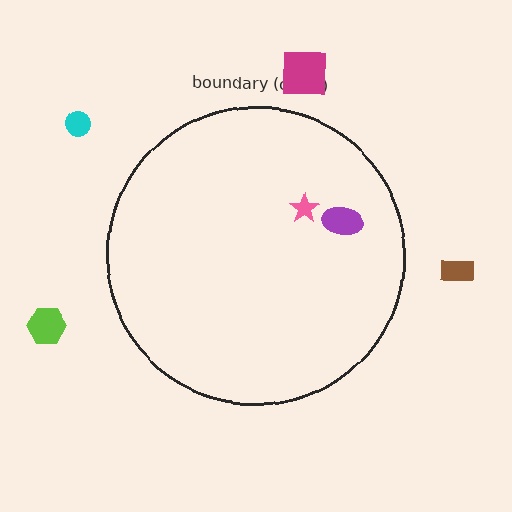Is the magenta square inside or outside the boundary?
Outside.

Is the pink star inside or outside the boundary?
Inside.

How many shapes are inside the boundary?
2 inside, 4 outside.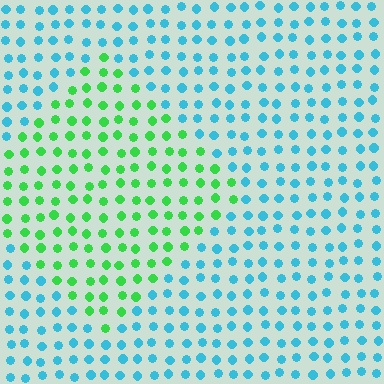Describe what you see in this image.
The image is filled with small cyan elements in a uniform arrangement. A diamond-shaped region is visible where the elements are tinted to a slightly different hue, forming a subtle color boundary.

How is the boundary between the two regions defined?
The boundary is defined purely by a slight shift in hue (about 64 degrees). Spacing, size, and orientation are identical on both sides.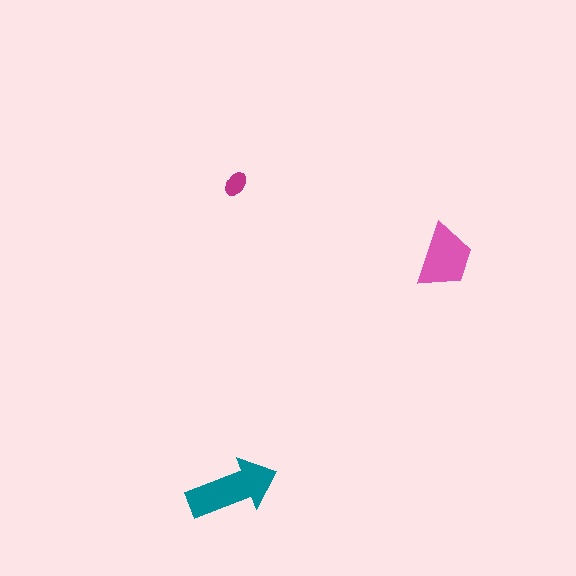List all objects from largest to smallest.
The teal arrow, the pink trapezoid, the magenta ellipse.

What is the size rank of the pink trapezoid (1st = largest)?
2nd.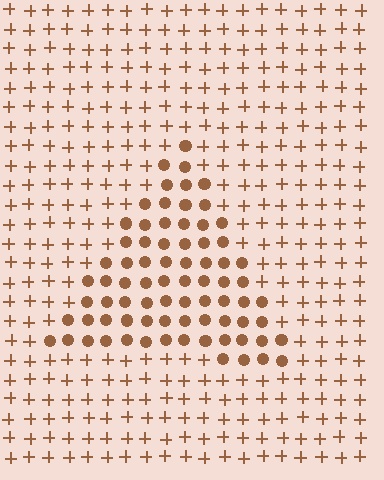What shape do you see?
I see a triangle.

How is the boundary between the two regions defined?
The boundary is defined by a change in element shape: circles inside vs. plus signs outside. All elements share the same color and spacing.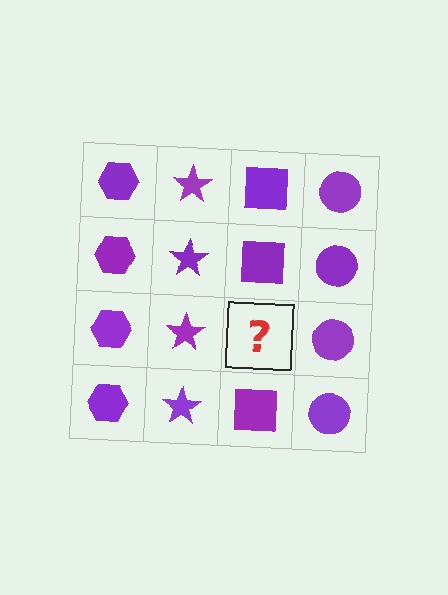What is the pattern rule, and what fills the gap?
The rule is that each column has a consistent shape. The gap should be filled with a purple square.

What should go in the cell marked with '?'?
The missing cell should contain a purple square.